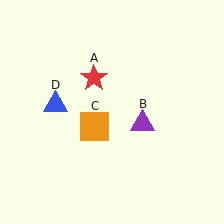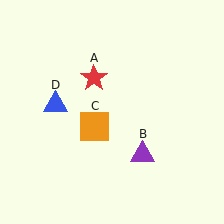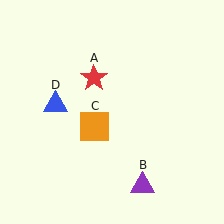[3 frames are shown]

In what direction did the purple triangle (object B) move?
The purple triangle (object B) moved down.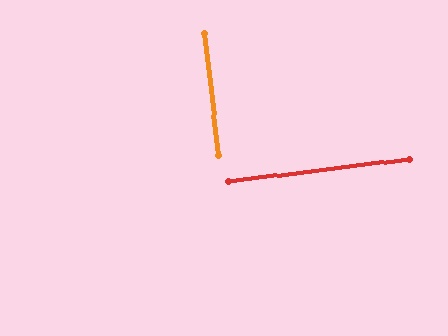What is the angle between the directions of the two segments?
Approximately 89 degrees.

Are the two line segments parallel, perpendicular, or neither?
Perpendicular — they meet at approximately 89°.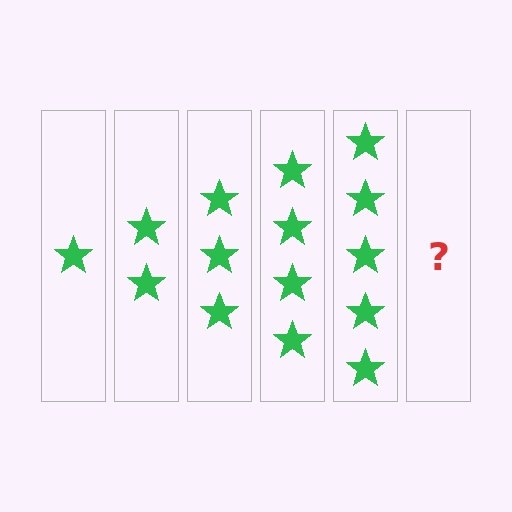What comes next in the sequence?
The next element should be 6 stars.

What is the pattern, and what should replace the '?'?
The pattern is that each step adds one more star. The '?' should be 6 stars.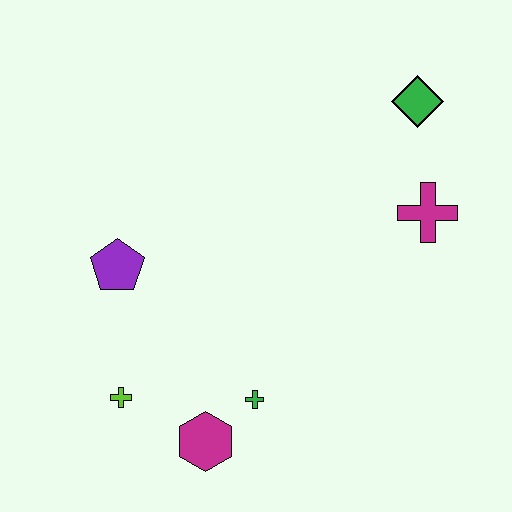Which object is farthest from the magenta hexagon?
The green diamond is farthest from the magenta hexagon.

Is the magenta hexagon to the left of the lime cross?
No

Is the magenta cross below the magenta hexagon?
No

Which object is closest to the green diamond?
The magenta cross is closest to the green diamond.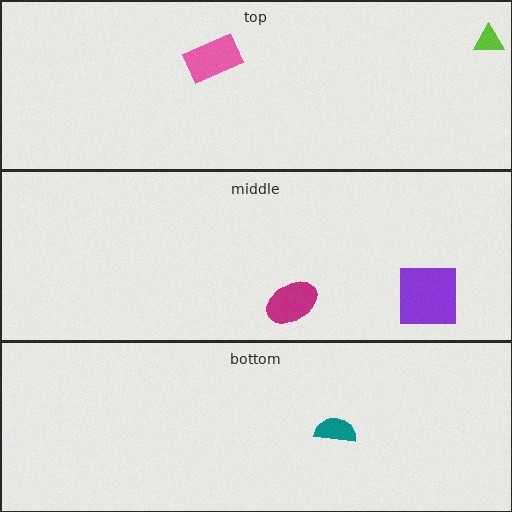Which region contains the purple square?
The middle region.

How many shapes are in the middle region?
2.